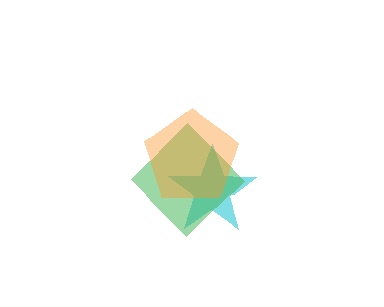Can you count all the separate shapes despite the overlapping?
Yes, there are 3 separate shapes.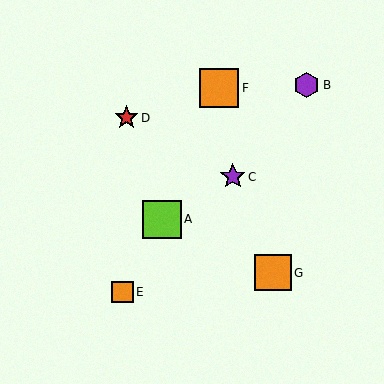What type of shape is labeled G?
Shape G is an orange square.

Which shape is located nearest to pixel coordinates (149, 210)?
The lime square (labeled A) at (162, 219) is nearest to that location.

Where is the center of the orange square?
The center of the orange square is at (219, 88).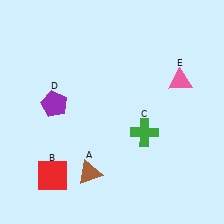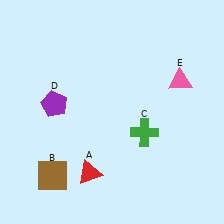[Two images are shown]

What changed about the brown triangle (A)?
In Image 1, A is brown. In Image 2, it changed to red.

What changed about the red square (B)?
In Image 1, B is red. In Image 2, it changed to brown.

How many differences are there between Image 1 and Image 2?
There are 2 differences between the two images.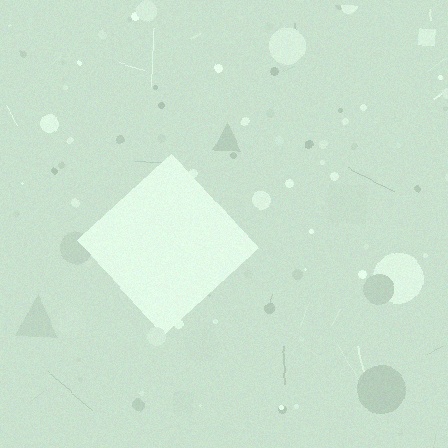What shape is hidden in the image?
A diamond is hidden in the image.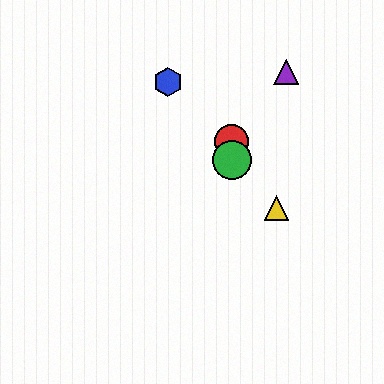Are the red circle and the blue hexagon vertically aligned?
No, the red circle is at x≈232 and the blue hexagon is at x≈168.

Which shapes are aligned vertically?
The red circle, the green circle are aligned vertically.